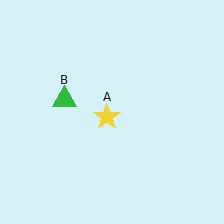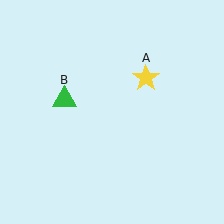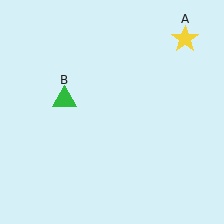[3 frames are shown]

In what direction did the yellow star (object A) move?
The yellow star (object A) moved up and to the right.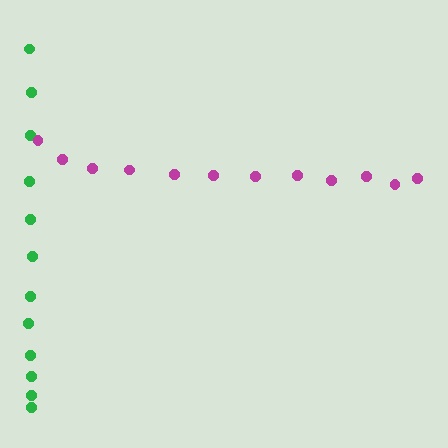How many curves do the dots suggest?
There are 2 distinct paths.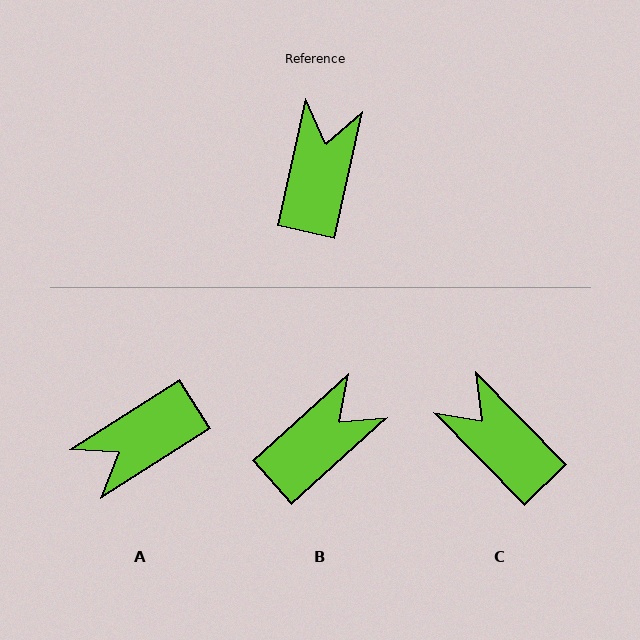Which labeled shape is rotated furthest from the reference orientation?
A, about 135 degrees away.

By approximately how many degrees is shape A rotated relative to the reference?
Approximately 135 degrees counter-clockwise.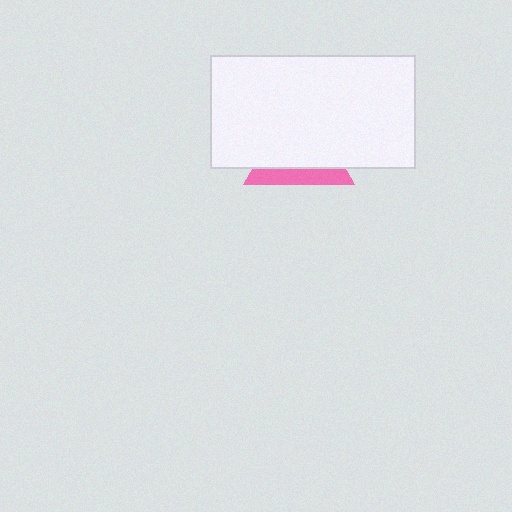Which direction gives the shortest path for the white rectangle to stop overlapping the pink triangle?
Moving up gives the shortest separation.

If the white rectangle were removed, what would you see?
You would see the complete pink triangle.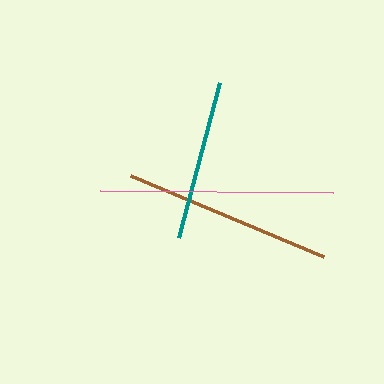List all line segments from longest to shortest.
From longest to shortest: pink, brown, teal.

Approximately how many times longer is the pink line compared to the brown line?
The pink line is approximately 1.1 times the length of the brown line.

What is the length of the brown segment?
The brown segment is approximately 209 pixels long.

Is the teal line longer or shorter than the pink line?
The pink line is longer than the teal line.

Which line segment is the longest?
The pink line is the longest at approximately 233 pixels.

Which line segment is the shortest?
The teal line is the shortest at approximately 160 pixels.